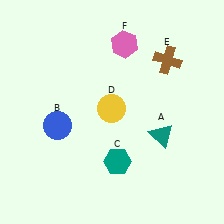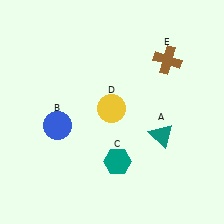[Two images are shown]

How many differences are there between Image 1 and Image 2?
There is 1 difference between the two images.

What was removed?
The pink hexagon (F) was removed in Image 2.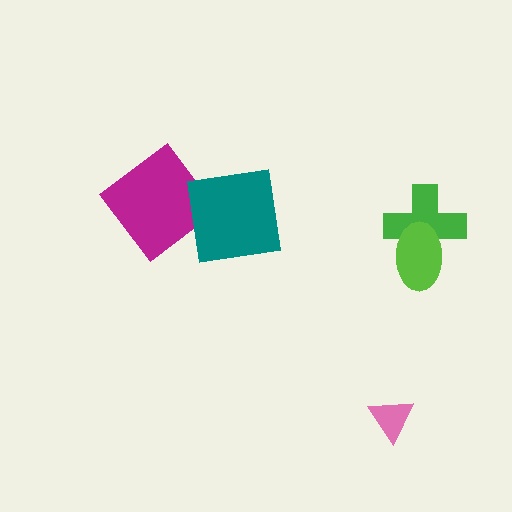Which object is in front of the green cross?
The lime ellipse is in front of the green cross.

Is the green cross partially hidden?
Yes, it is partially covered by another shape.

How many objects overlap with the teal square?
0 objects overlap with the teal square.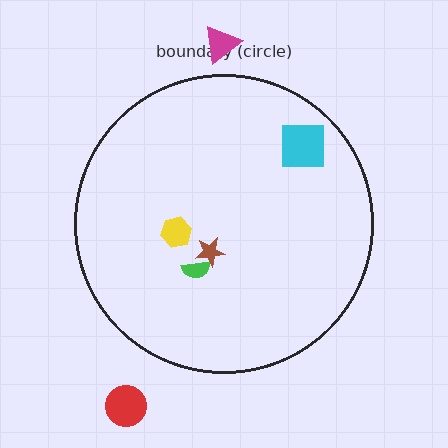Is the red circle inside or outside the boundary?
Outside.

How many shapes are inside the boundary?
4 inside, 2 outside.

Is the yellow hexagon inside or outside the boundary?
Inside.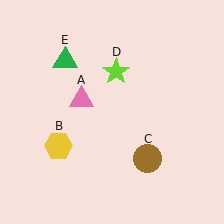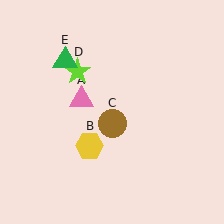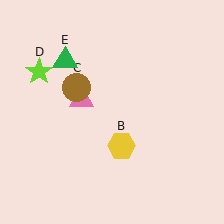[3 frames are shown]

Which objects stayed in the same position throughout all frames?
Pink triangle (object A) and green triangle (object E) remained stationary.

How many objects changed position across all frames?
3 objects changed position: yellow hexagon (object B), brown circle (object C), lime star (object D).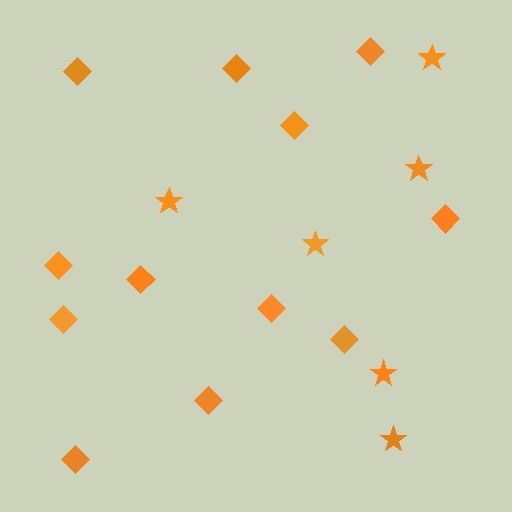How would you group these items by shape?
There are 2 groups: one group of diamonds (12) and one group of stars (6).